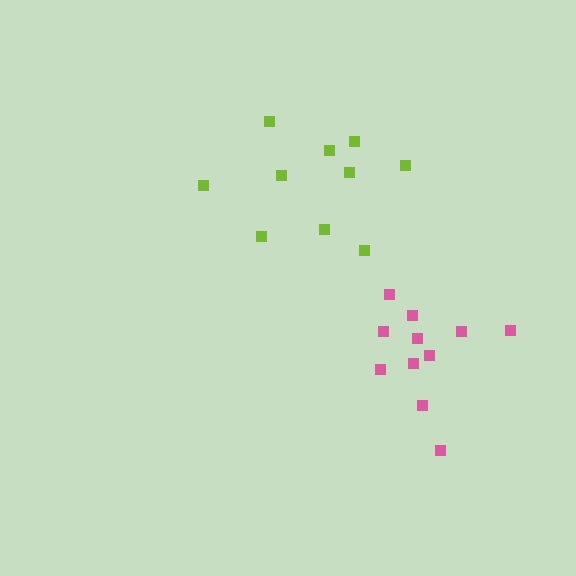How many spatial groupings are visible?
There are 2 spatial groupings.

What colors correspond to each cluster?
The clusters are colored: pink, lime.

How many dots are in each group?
Group 1: 11 dots, Group 2: 10 dots (21 total).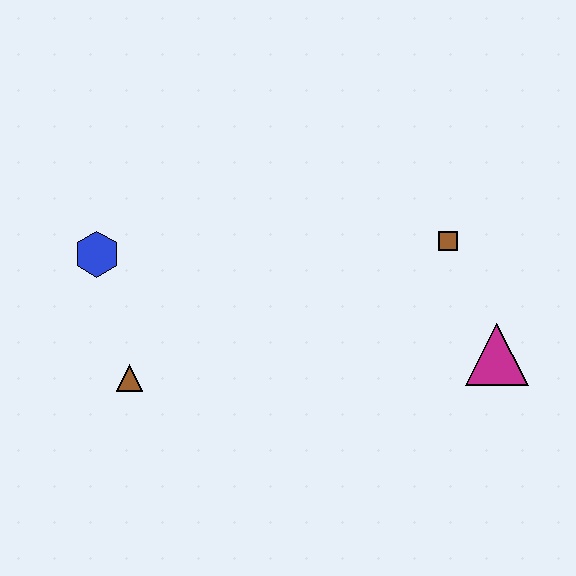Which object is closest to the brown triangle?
The blue hexagon is closest to the brown triangle.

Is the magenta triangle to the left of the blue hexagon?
No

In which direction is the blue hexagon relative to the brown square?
The blue hexagon is to the left of the brown square.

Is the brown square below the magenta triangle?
No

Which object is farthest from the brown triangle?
The magenta triangle is farthest from the brown triangle.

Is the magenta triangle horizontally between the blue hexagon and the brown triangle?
No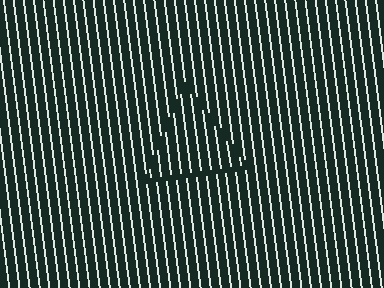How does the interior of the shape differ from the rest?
The interior of the shape contains the same grating, shifted by half a period — the contour is defined by the phase discontinuity where line-ends from the inner and outer gratings abut.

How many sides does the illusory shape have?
3 sides — the line-ends trace a triangle.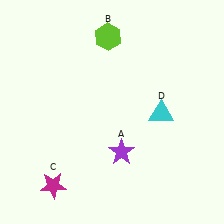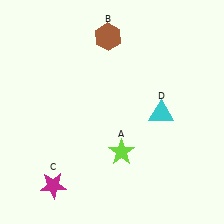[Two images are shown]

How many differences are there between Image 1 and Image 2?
There are 2 differences between the two images.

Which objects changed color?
A changed from purple to lime. B changed from lime to brown.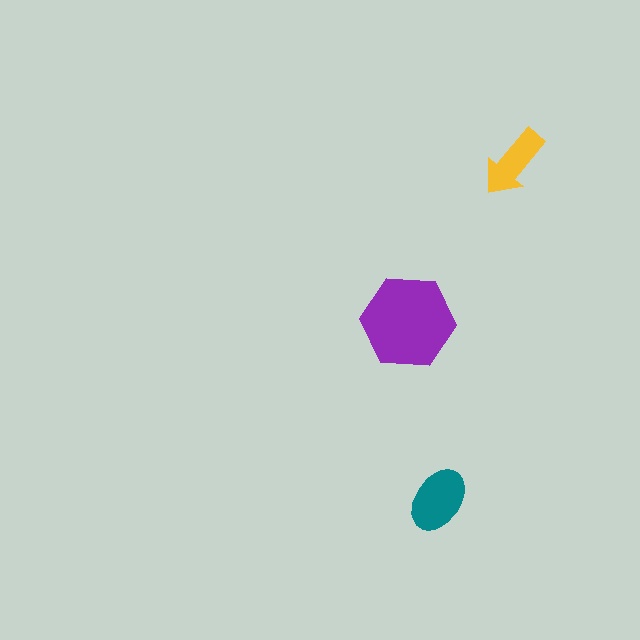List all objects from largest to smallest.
The purple hexagon, the teal ellipse, the yellow arrow.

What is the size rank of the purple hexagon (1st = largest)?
1st.